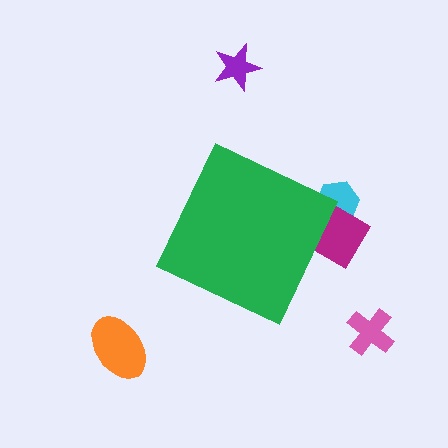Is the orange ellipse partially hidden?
No, the orange ellipse is fully visible.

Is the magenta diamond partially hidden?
Yes, the magenta diamond is partially hidden behind the green diamond.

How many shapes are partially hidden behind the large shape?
2 shapes are partially hidden.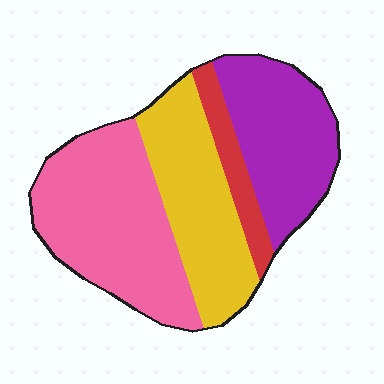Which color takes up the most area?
Pink, at roughly 35%.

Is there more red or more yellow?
Yellow.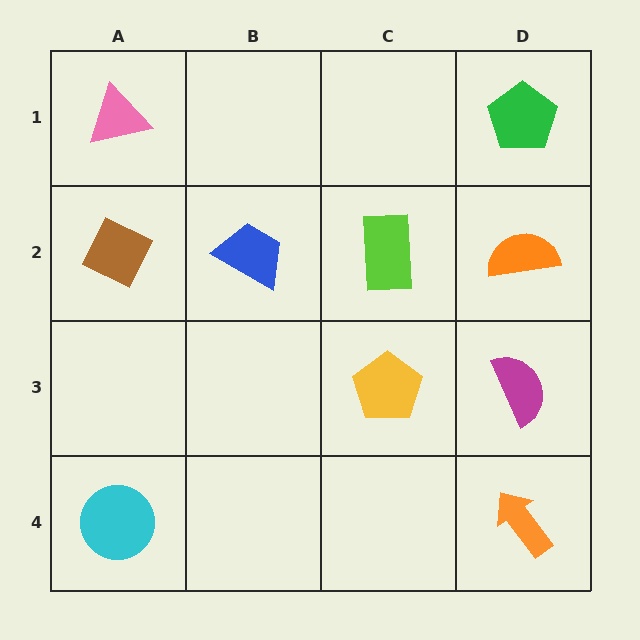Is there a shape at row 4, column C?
No, that cell is empty.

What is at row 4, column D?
An orange arrow.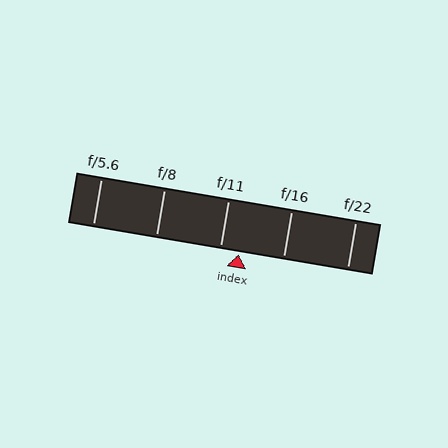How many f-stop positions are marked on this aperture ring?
There are 5 f-stop positions marked.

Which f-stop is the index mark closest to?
The index mark is closest to f/11.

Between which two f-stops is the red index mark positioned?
The index mark is between f/11 and f/16.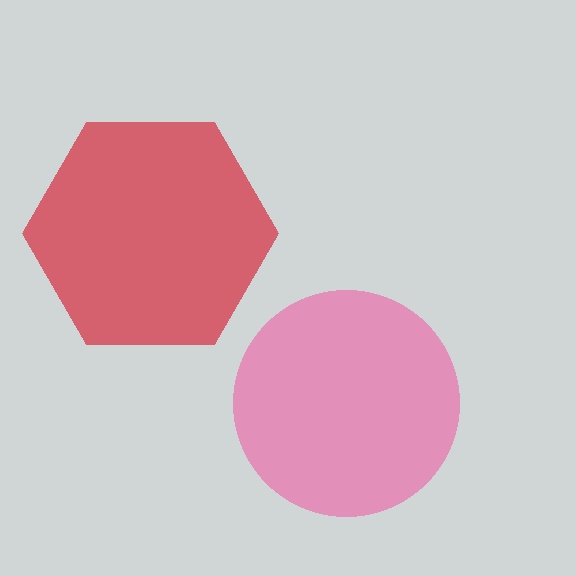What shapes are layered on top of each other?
The layered shapes are: a pink circle, a red hexagon.